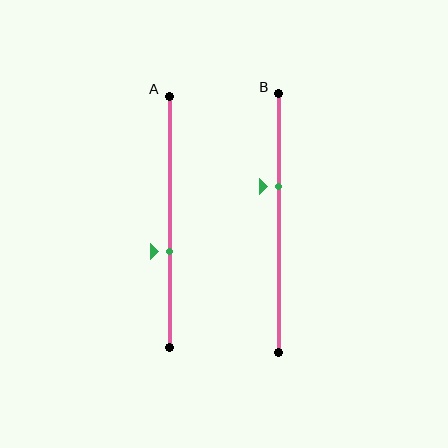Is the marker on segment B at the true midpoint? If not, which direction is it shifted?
No, the marker on segment B is shifted upward by about 14% of the segment length.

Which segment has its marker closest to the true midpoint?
Segment A has its marker closest to the true midpoint.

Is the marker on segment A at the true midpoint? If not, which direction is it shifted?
No, the marker on segment A is shifted downward by about 12% of the segment length.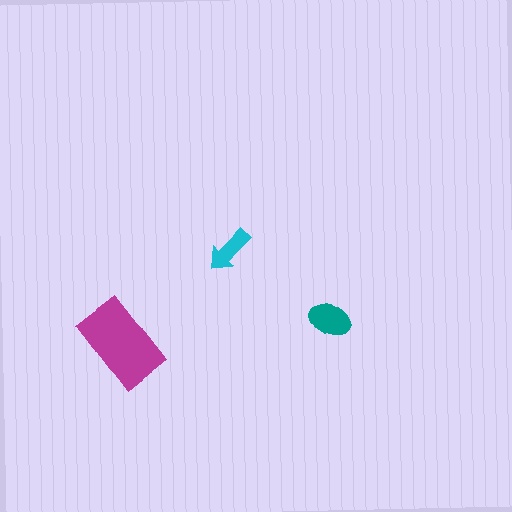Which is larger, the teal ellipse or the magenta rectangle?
The magenta rectangle.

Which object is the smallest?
The cyan arrow.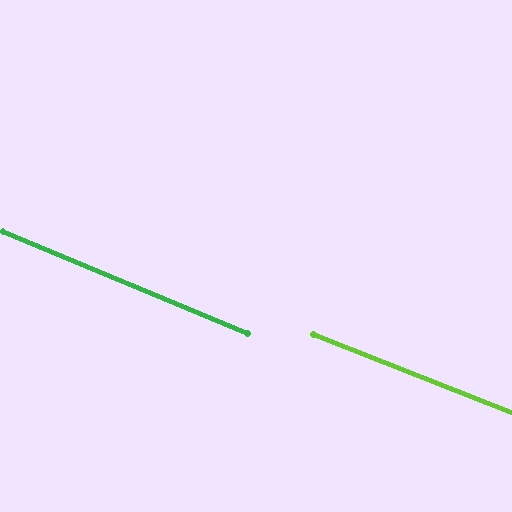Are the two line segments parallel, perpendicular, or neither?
Parallel — their directions differ by only 1.0°.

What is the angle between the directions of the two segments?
Approximately 1 degree.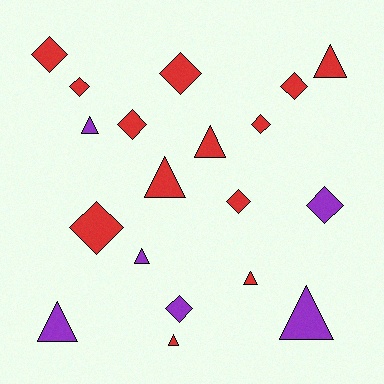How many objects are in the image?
There are 19 objects.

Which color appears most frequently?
Red, with 13 objects.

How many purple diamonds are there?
There are 2 purple diamonds.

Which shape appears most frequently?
Diamond, with 10 objects.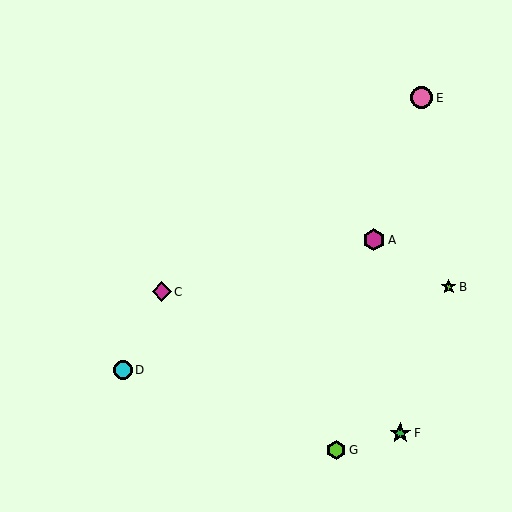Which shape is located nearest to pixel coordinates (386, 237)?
The magenta hexagon (labeled A) at (374, 240) is nearest to that location.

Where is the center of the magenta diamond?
The center of the magenta diamond is at (162, 292).